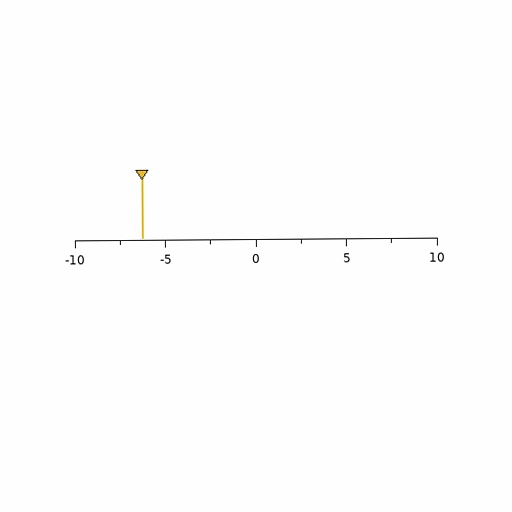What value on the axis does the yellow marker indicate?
The marker indicates approximately -6.2.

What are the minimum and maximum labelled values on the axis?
The axis runs from -10 to 10.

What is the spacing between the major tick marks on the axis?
The major ticks are spaced 5 apart.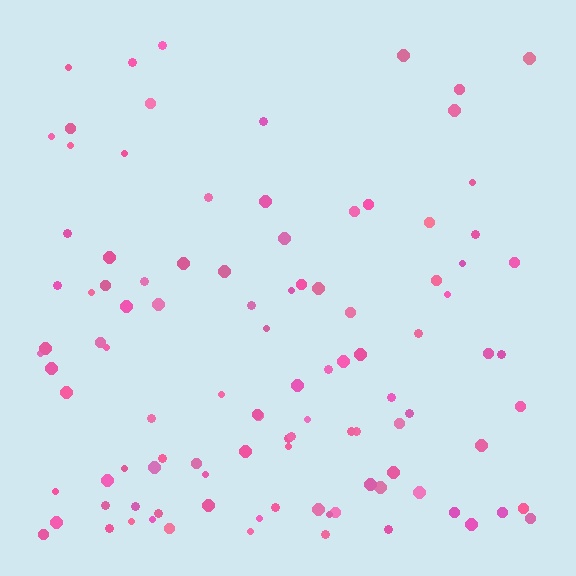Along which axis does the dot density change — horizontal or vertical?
Vertical.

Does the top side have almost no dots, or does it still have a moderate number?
Still a moderate number, just noticeably fewer than the bottom.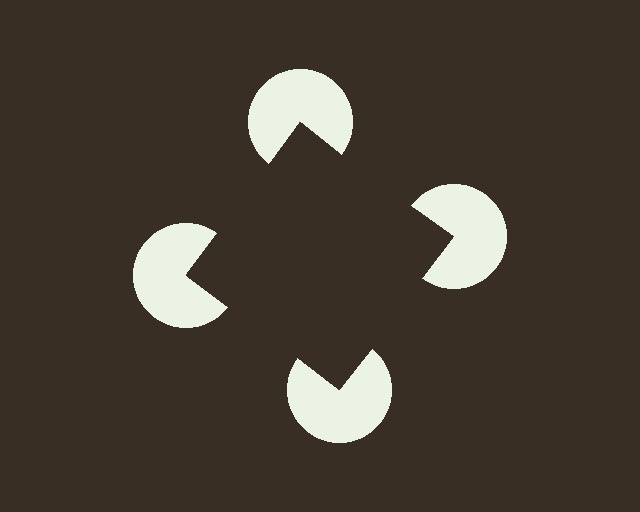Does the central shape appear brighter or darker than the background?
It typically appears slightly darker than the background, even though no actual brightness change is drawn.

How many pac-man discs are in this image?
There are 4 — one at each vertex of the illusory square.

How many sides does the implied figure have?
4 sides.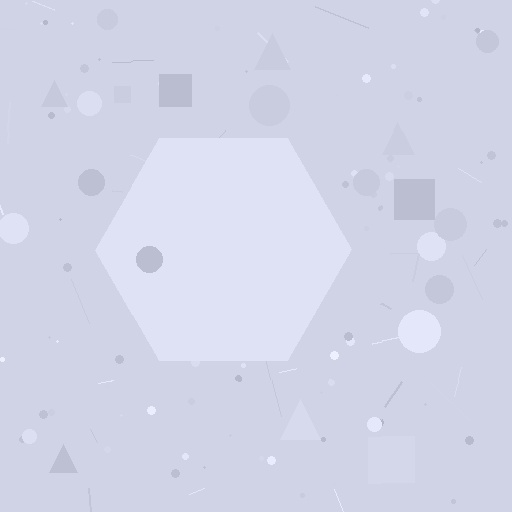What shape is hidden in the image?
A hexagon is hidden in the image.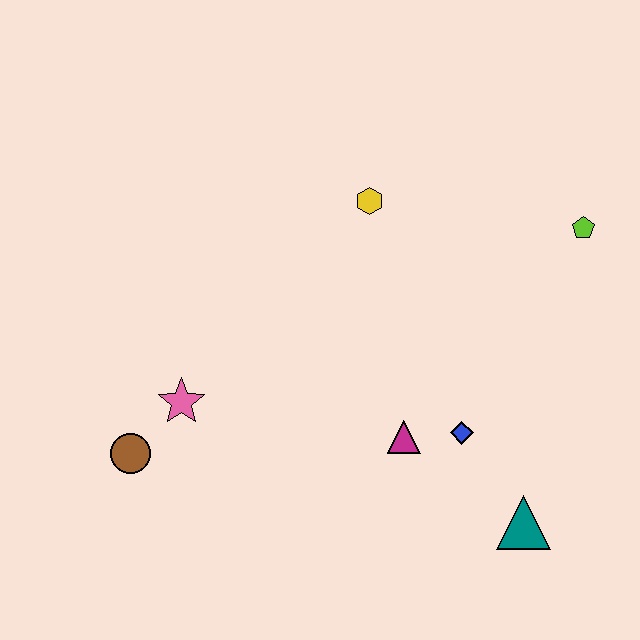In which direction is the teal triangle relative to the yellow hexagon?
The teal triangle is below the yellow hexagon.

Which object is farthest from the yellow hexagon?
The teal triangle is farthest from the yellow hexagon.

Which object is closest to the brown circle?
The pink star is closest to the brown circle.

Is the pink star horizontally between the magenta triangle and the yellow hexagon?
No